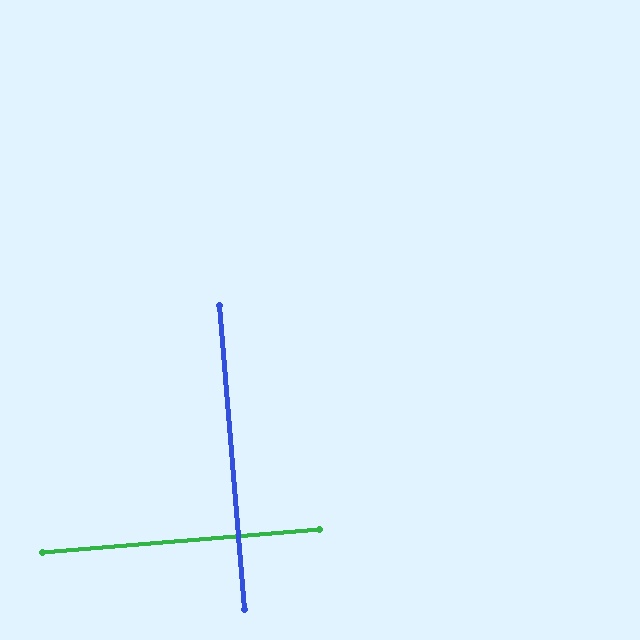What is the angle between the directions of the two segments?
Approximately 90 degrees.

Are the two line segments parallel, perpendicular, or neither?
Perpendicular — they meet at approximately 90°.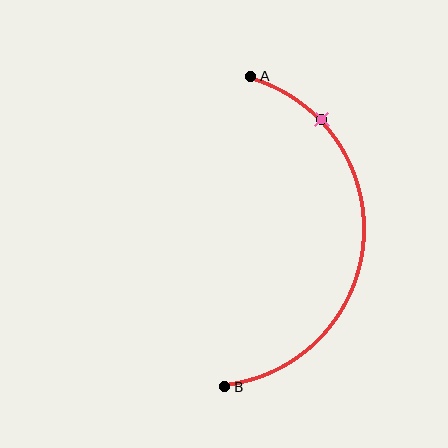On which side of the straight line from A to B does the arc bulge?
The arc bulges to the right of the straight line connecting A and B.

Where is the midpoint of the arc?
The arc midpoint is the point on the curve farthest from the straight line joining A and B. It sits to the right of that line.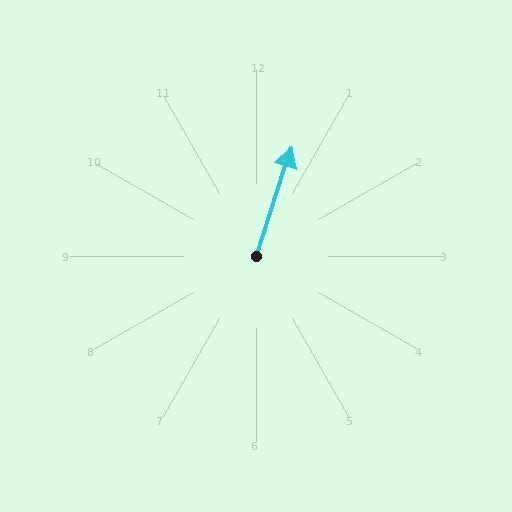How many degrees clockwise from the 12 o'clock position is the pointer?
Approximately 18 degrees.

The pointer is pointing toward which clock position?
Roughly 1 o'clock.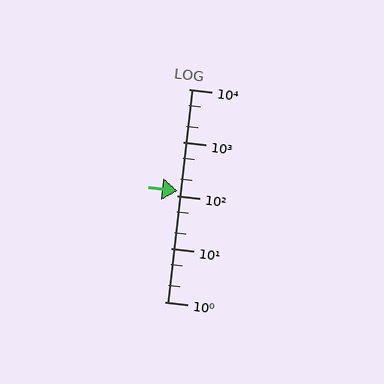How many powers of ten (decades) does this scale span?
The scale spans 4 decades, from 1 to 10000.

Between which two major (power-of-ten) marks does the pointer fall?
The pointer is between 100 and 1000.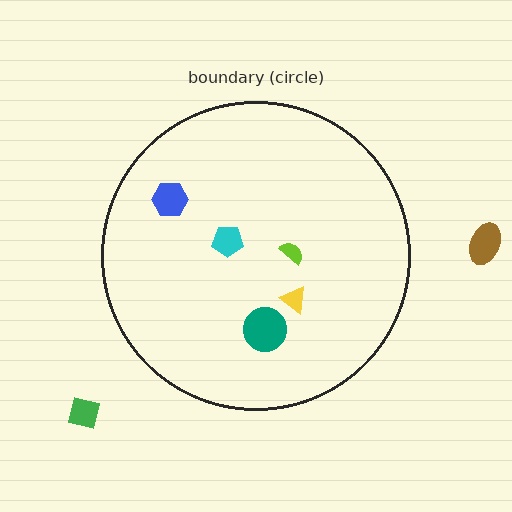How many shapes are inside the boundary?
5 inside, 2 outside.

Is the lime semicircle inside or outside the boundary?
Inside.